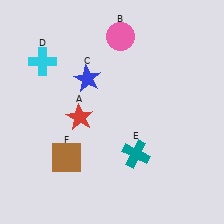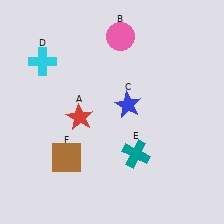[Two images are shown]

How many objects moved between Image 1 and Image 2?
1 object moved between the two images.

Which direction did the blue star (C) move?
The blue star (C) moved right.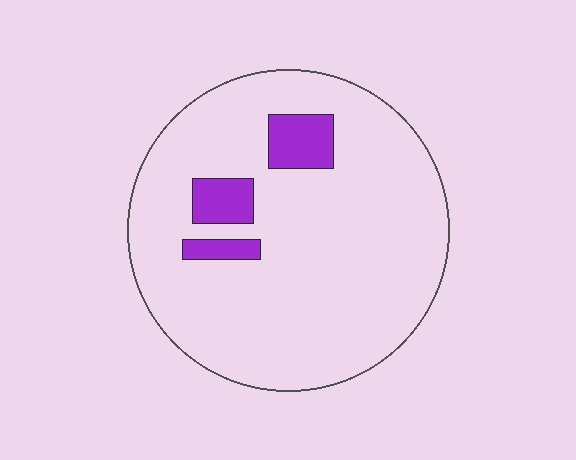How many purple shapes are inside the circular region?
3.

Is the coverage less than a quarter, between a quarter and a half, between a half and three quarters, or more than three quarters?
Less than a quarter.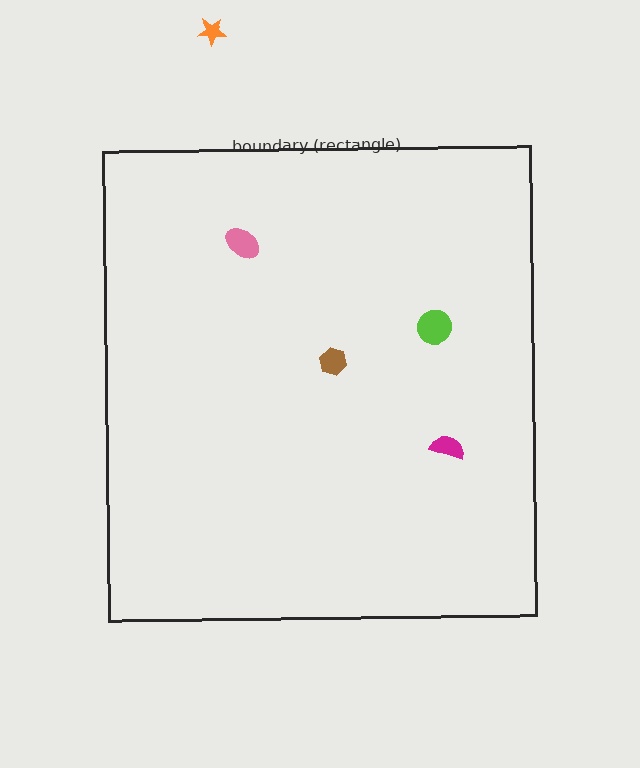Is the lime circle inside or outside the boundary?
Inside.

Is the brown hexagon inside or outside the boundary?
Inside.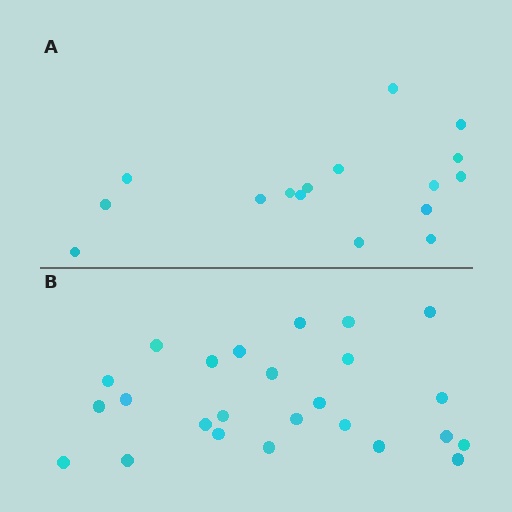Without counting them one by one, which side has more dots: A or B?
Region B (the bottom region) has more dots.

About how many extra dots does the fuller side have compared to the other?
Region B has roughly 8 or so more dots than region A.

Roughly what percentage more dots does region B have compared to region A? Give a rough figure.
About 55% more.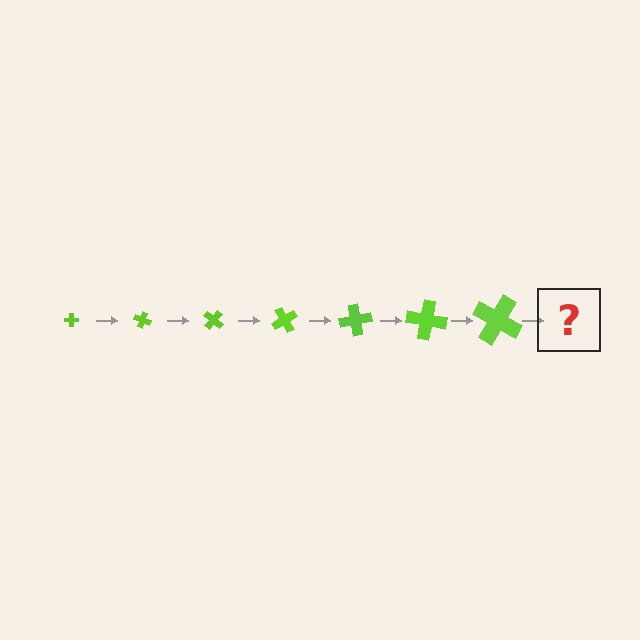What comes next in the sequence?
The next element should be a cross, larger than the previous one and rotated 140 degrees from the start.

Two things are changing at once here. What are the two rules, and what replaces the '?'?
The two rules are that the cross grows larger each step and it rotates 20 degrees each step. The '?' should be a cross, larger than the previous one and rotated 140 degrees from the start.